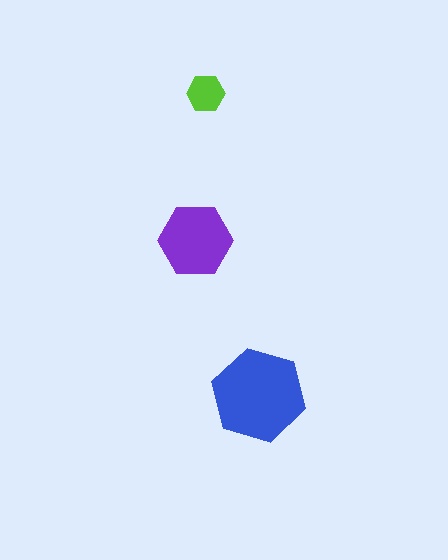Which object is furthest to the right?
The blue hexagon is rightmost.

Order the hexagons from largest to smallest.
the blue one, the purple one, the lime one.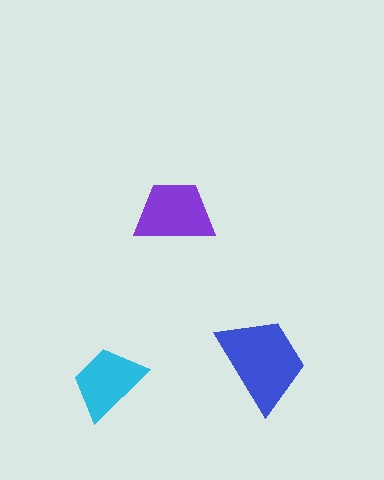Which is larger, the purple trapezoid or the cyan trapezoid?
The purple one.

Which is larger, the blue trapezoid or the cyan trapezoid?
The blue one.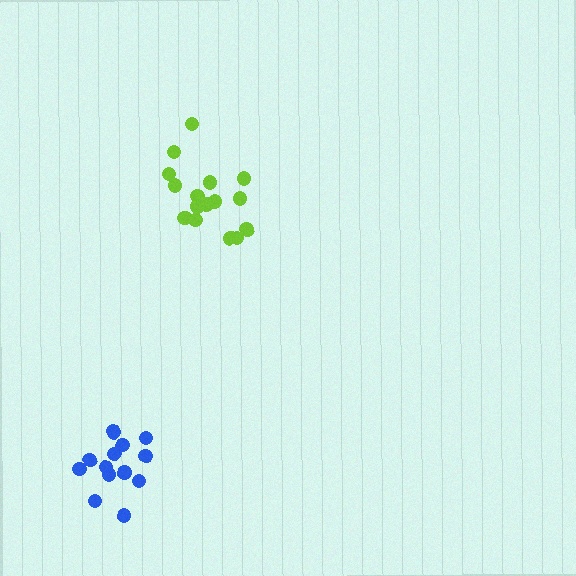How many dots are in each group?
Group 1: 14 dots, Group 2: 17 dots (31 total).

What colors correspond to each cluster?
The clusters are colored: blue, lime.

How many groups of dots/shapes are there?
There are 2 groups.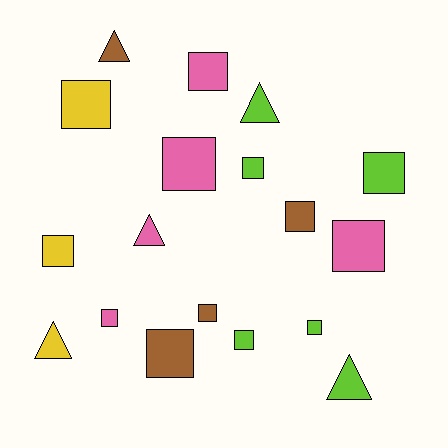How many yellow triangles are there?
There is 1 yellow triangle.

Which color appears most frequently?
Lime, with 6 objects.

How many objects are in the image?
There are 18 objects.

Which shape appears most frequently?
Square, with 13 objects.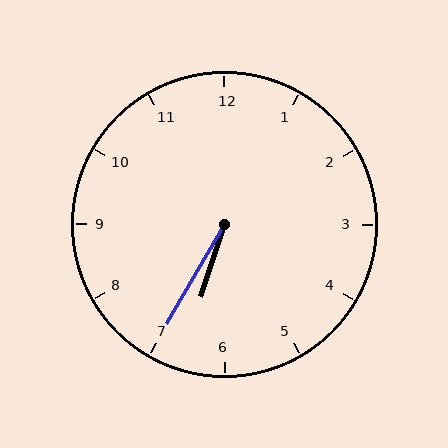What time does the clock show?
6:35.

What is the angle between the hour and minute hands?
Approximately 12 degrees.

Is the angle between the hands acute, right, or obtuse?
It is acute.